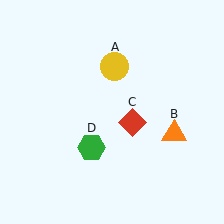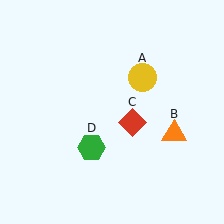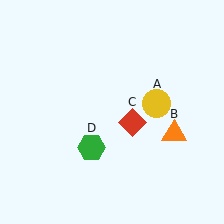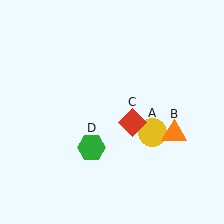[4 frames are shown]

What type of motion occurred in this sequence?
The yellow circle (object A) rotated clockwise around the center of the scene.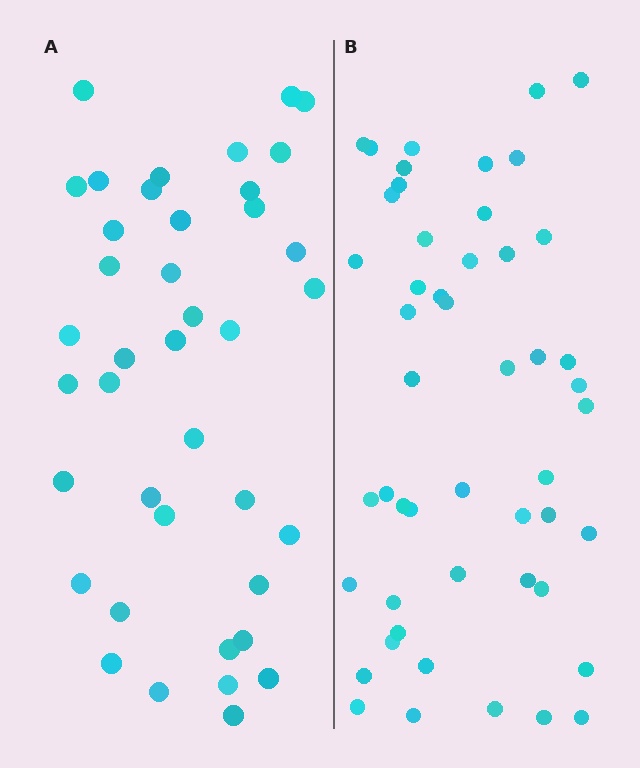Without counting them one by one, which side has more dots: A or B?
Region B (the right region) has more dots.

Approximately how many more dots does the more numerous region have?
Region B has roughly 10 or so more dots than region A.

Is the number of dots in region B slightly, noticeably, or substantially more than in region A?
Region B has noticeably more, but not dramatically so. The ratio is roughly 1.2 to 1.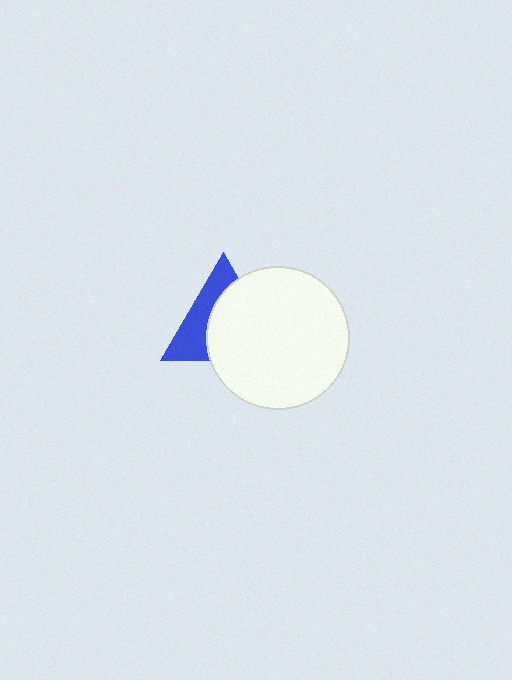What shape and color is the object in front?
The object in front is a white circle.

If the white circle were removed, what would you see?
You would see the complete blue triangle.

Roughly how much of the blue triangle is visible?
A small part of it is visible (roughly 41%).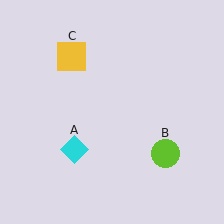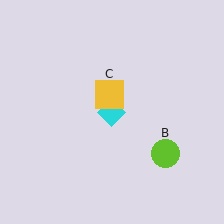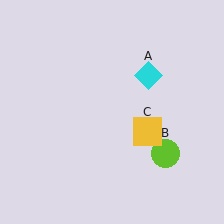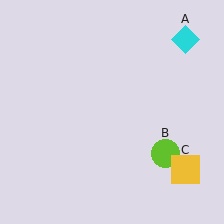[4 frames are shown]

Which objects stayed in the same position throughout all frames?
Lime circle (object B) remained stationary.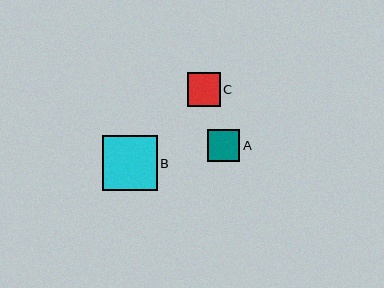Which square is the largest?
Square B is the largest with a size of approximately 55 pixels.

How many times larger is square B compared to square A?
Square B is approximately 1.7 times the size of square A.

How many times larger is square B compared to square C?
Square B is approximately 1.6 times the size of square C.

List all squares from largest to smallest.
From largest to smallest: B, C, A.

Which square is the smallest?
Square A is the smallest with a size of approximately 32 pixels.